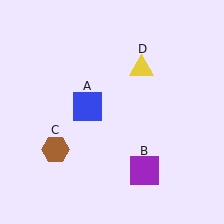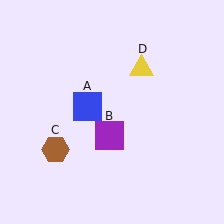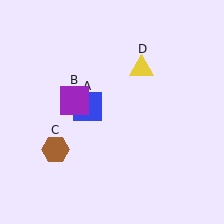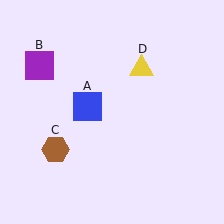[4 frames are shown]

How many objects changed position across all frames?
1 object changed position: purple square (object B).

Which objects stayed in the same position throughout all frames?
Blue square (object A) and brown hexagon (object C) and yellow triangle (object D) remained stationary.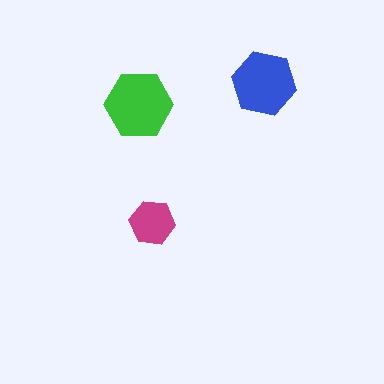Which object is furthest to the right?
The blue hexagon is rightmost.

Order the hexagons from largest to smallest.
the green one, the blue one, the magenta one.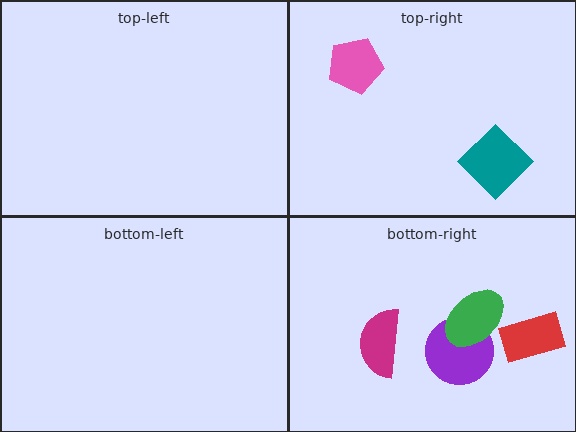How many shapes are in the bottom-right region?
4.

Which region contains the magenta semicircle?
The bottom-right region.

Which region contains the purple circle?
The bottom-right region.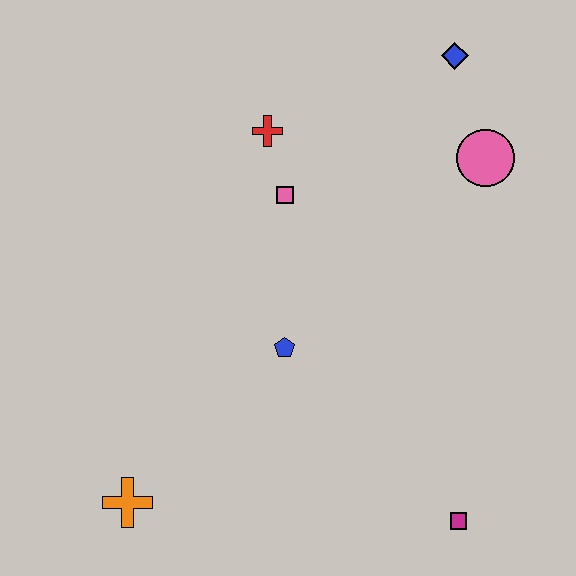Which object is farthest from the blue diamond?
The orange cross is farthest from the blue diamond.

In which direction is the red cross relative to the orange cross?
The red cross is above the orange cross.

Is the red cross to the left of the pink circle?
Yes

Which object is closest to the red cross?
The pink square is closest to the red cross.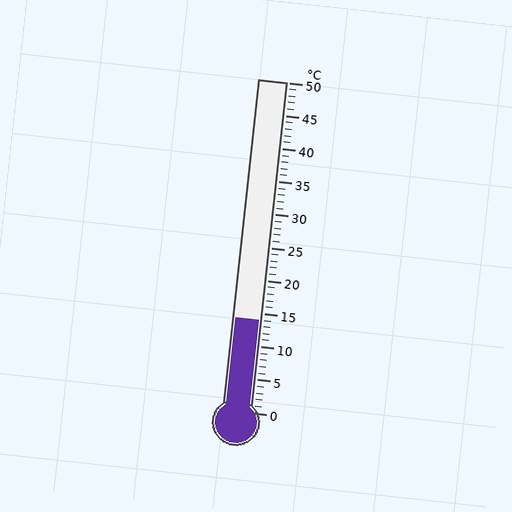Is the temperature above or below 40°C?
The temperature is below 40°C.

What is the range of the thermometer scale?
The thermometer scale ranges from 0°C to 50°C.